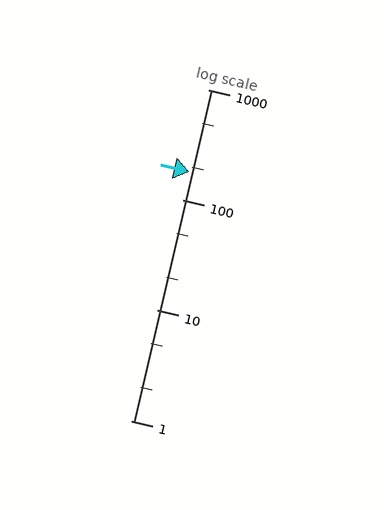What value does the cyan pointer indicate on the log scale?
The pointer indicates approximately 180.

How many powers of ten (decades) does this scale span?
The scale spans 3 decades, from 1 to 1000.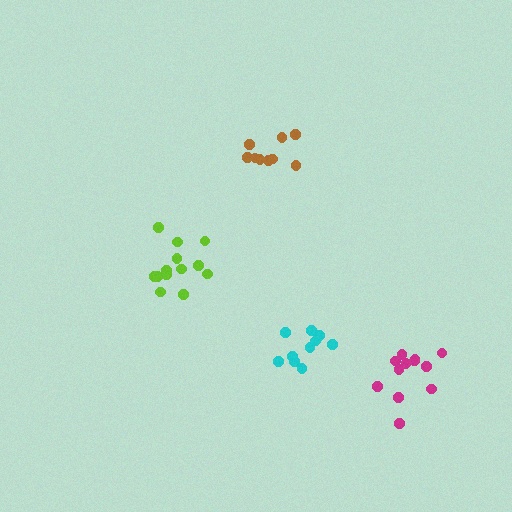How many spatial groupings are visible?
There are 4 spatial groupings.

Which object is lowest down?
The magenta cluster is bottommost.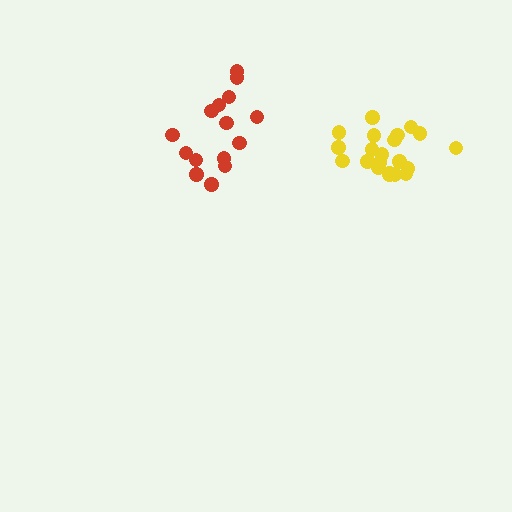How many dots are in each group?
Group 1: 21 dots, Group 2: 15 dots (36 total).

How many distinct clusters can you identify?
There are 2 distinct clusters.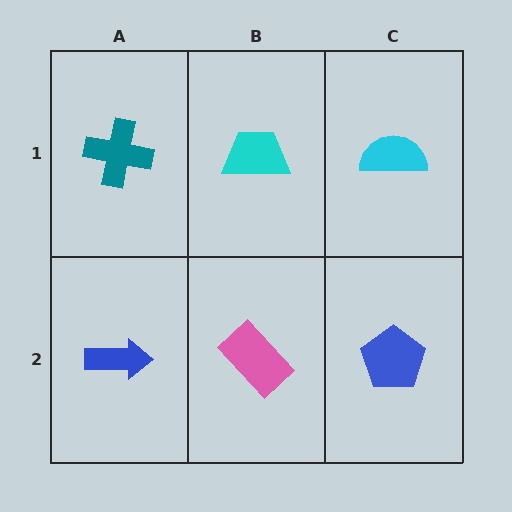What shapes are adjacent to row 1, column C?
A blue pentagon (row 2, column C), a cyan trapezoid (row 1, column B).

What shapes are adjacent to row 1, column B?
A pink rectangle (row 2, column B), a teal cross (row 1, column A), a cyan semicircle (row 1, column C).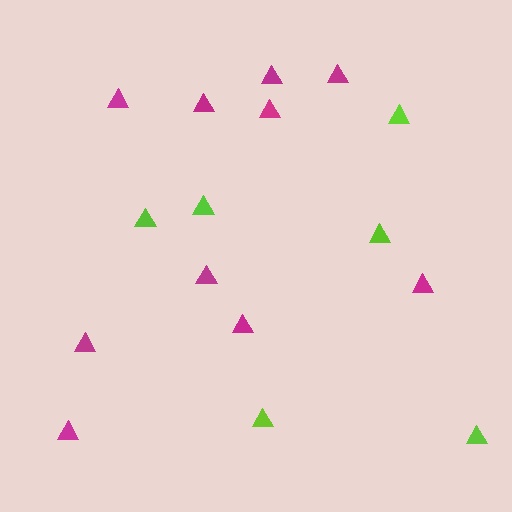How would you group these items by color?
There are 2 groups: one group of lime triangles (6) and one group of magenta triangles (10).